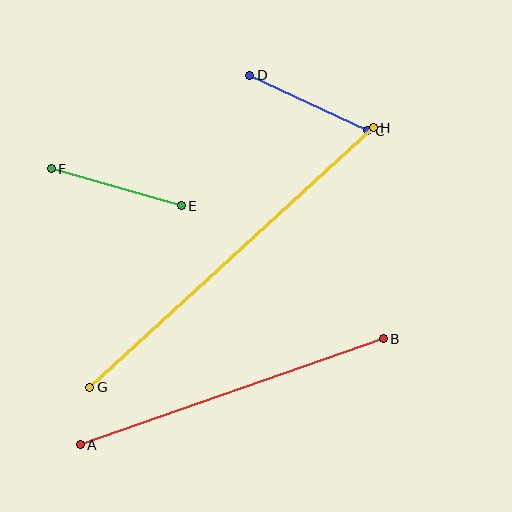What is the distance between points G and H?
The distance is approximately 385 pixels.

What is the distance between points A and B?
The distance is approximately 321 pixels.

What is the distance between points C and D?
The distance is approximately 131 pixels.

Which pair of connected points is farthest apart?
Points G and H are farthest apart.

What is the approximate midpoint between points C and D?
The midpoint is at approximately (309, 103) pixels.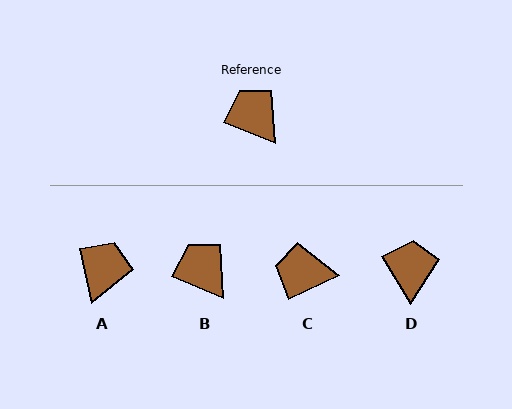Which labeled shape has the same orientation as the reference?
B.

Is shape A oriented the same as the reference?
No, it is off by about 55 degrees.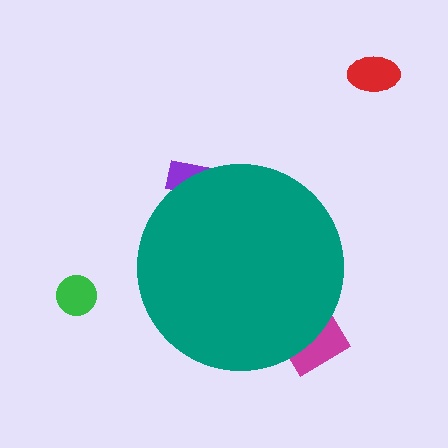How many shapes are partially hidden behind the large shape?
2 shapes are partially hidden.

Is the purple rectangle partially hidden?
Yes, the purple rectangle is partially hidden behind the teal circle.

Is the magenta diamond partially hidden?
Yes, the magenta diamond is partially hidden behind the teal circle.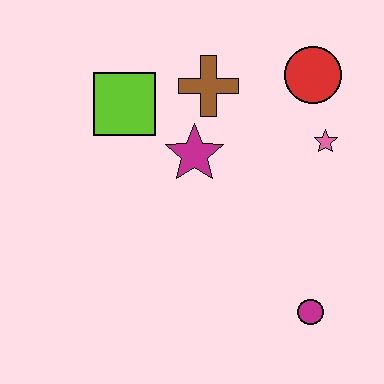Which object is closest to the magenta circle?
The pink star is closest to the magenta circle.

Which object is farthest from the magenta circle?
The lime square is farthest from the magenta circle.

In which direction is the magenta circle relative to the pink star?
The magenta circle is below the pink star.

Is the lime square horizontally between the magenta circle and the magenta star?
No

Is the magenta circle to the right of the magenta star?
Yes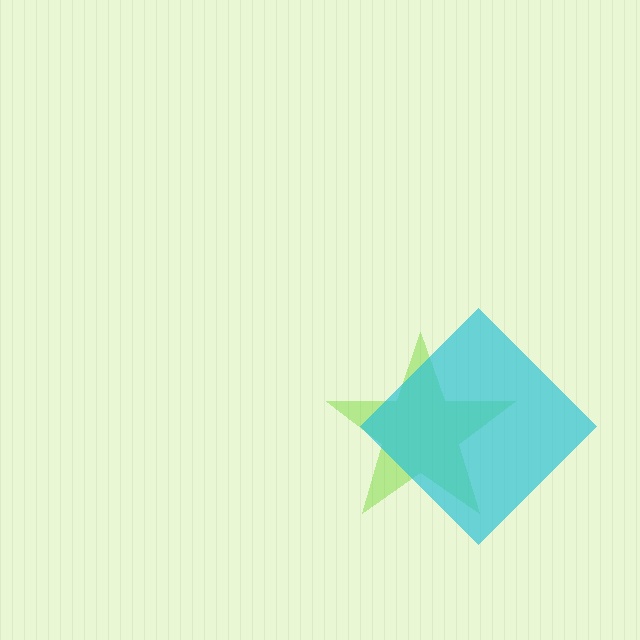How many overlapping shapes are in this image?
There are 2 overlapping shapes in the image.